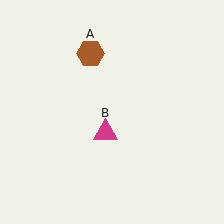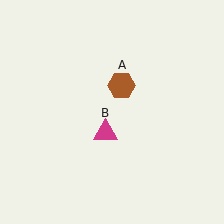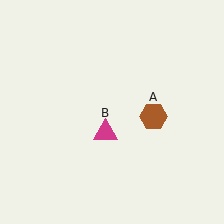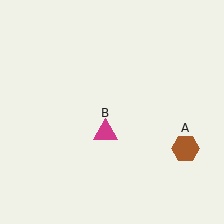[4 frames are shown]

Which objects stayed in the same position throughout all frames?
Magenta triangle (object B) remained stationary.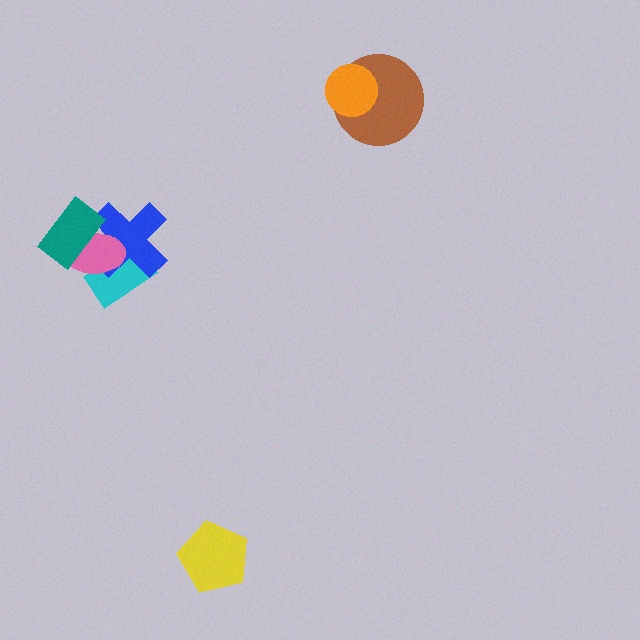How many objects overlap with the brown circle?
1 object overlaps with the brown circle.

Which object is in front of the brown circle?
The orange circle is in front of the brown circle.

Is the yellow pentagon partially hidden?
No, no other shape covers it.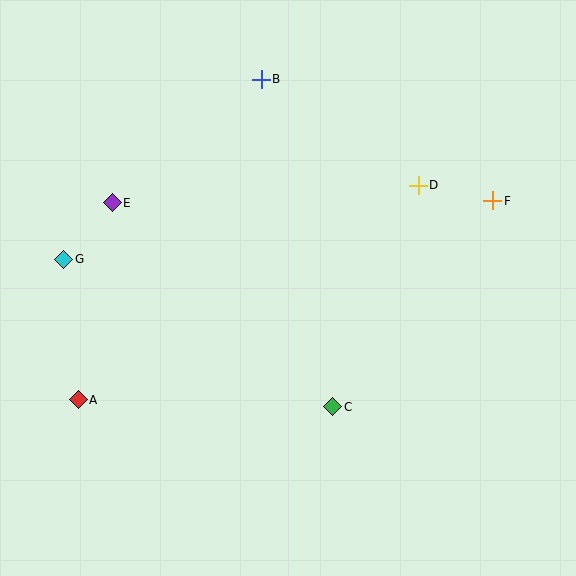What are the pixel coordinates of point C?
Point C is at (333, 407).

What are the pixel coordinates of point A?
Point A is at (78, 400).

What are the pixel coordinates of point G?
Point G is at (64, 259).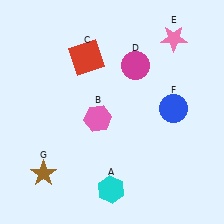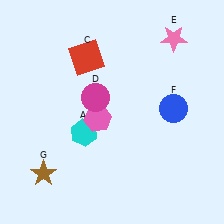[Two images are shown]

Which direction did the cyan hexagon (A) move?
The cyan hexagon (A) moved up.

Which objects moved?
The objects that moved are: the cyan hexagon (A), the magenta circle (D).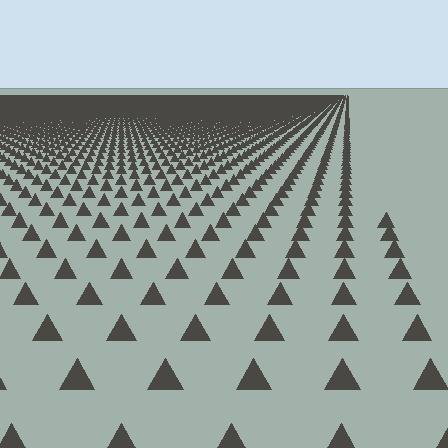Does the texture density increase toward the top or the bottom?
Density increases toward the top.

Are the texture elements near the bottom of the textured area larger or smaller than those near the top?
Larger. Near the bottom, elements are closer to the viewer and appear at a bigger on-screen size.